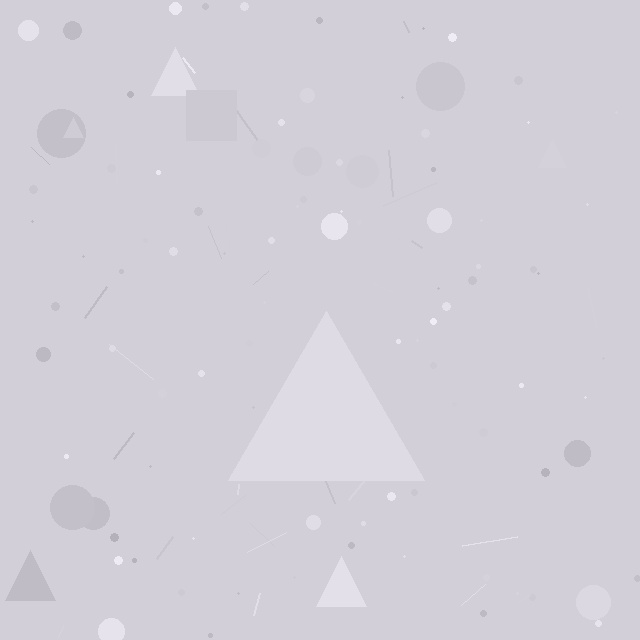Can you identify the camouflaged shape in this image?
The camouflaged shape is a triangle.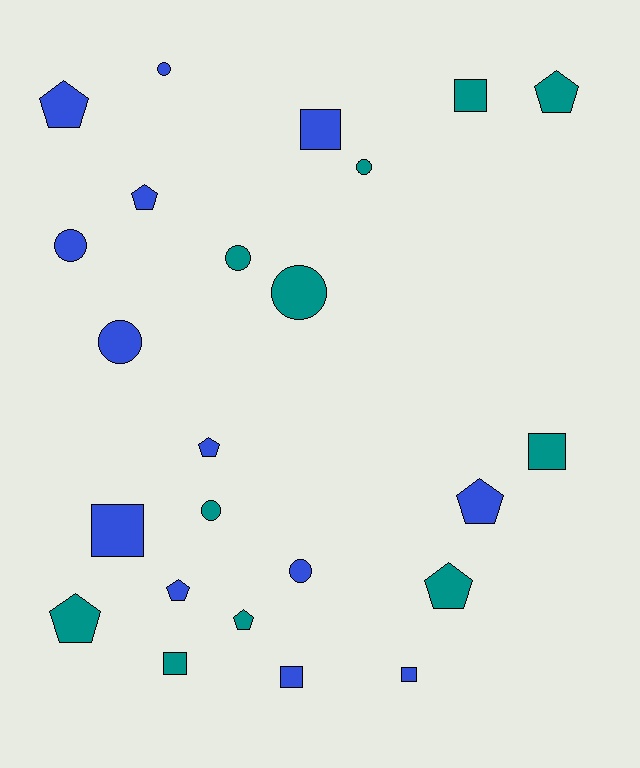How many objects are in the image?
There are 24 objects.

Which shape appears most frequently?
Pentagon, with 9 objects.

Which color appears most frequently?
Blue, with 13 objects.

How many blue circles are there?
There are 4 blue circles.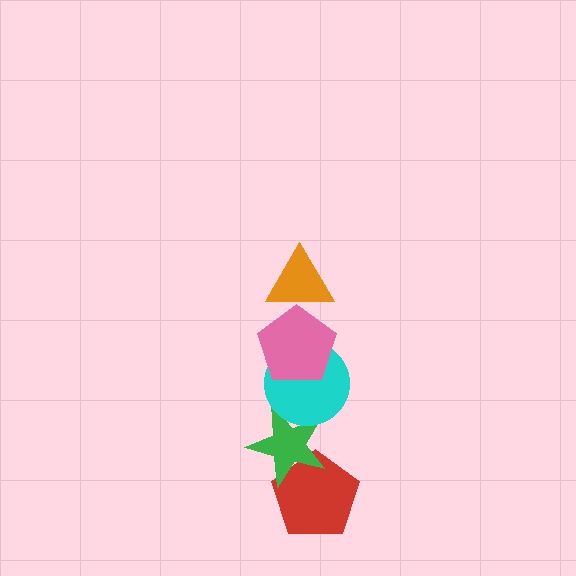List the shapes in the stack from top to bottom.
From top to bottom: the orange triangle, the pink pentagon, the cyan circle, the green star, the red pentagon.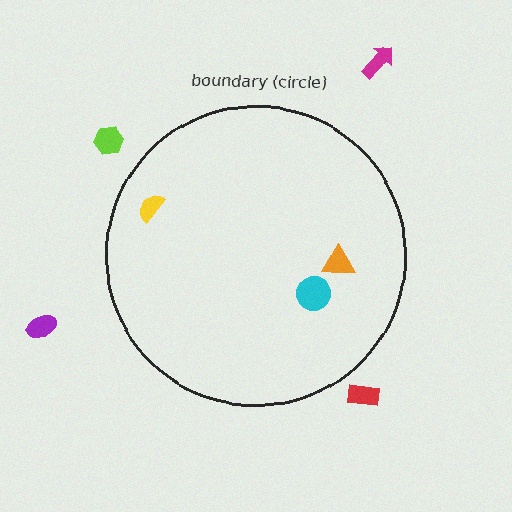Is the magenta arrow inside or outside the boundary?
Outside.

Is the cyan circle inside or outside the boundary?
Inside.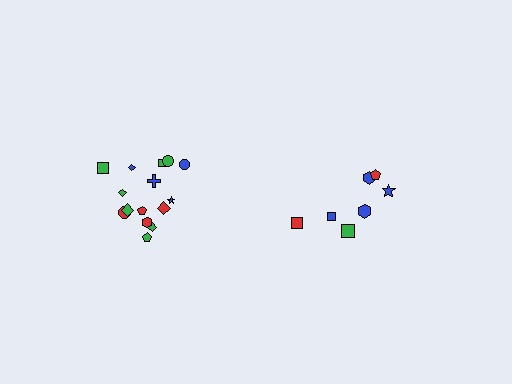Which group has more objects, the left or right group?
The left group.